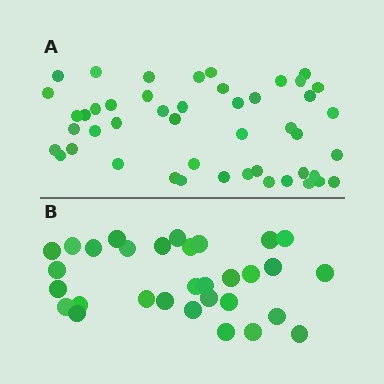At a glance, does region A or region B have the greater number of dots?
Region A (the top region) has more dots.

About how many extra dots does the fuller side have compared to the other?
Region A has approximately 15 more dots than region B.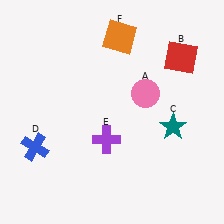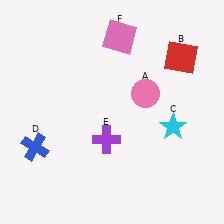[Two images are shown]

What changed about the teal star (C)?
In Image 1, C is teal. In Image 2, it changed to cyan.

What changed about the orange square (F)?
In Image 1, F is orange. In Image 2, it changed to pink.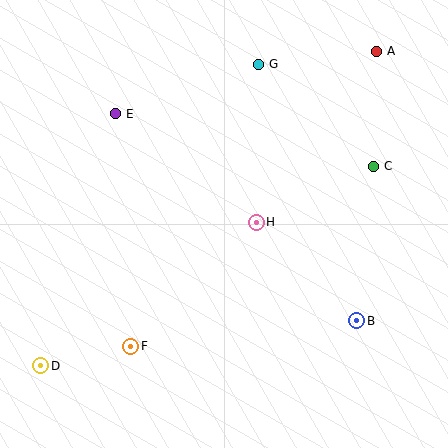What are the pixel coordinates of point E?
Point E is at (116, 114).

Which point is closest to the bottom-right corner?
Point B is closest to the bottom-right corner.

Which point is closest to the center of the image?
Point H at (256, 222) is closest to the center.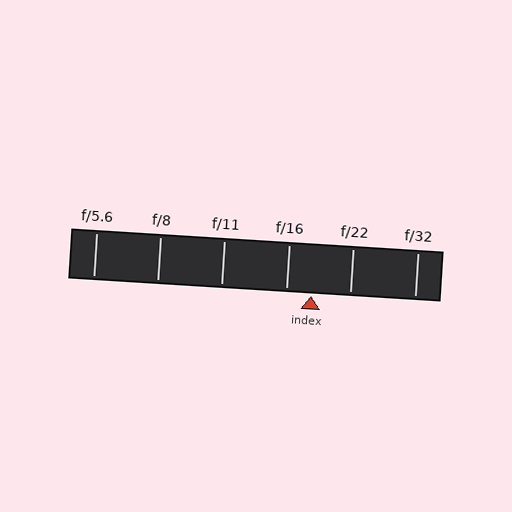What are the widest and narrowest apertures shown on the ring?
The widest aperture shown is f/5.6 and the narrowest is f/32.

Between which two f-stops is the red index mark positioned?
The index mark is between f/16 and f/22.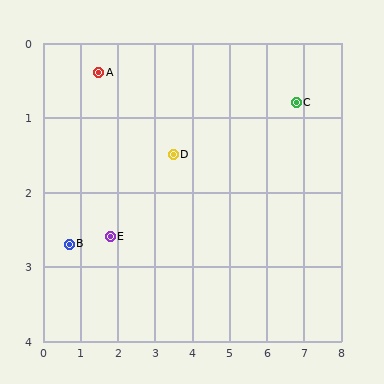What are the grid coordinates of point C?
Point C is at approximately (6.8, 0.8).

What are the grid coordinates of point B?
Point B is at approximately (0.7, 2.7).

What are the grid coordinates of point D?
Point D is at approximately (3.5, 1.5).